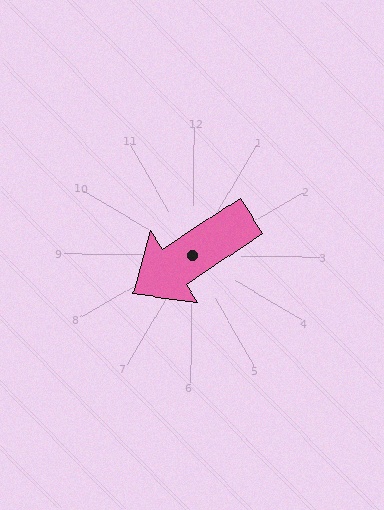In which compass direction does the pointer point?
Southwest.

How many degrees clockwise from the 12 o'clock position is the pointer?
Approximately 236 degrees.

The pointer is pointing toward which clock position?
Roughly 8 o'clock.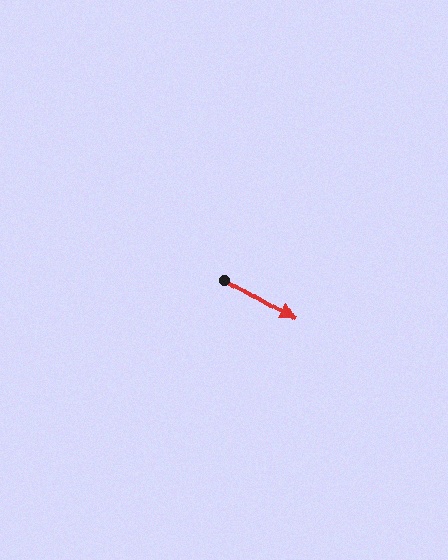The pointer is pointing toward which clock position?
Roughly 4 o'clock.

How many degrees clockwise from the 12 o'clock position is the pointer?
Approximately 121 degrees.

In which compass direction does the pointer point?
Southeast.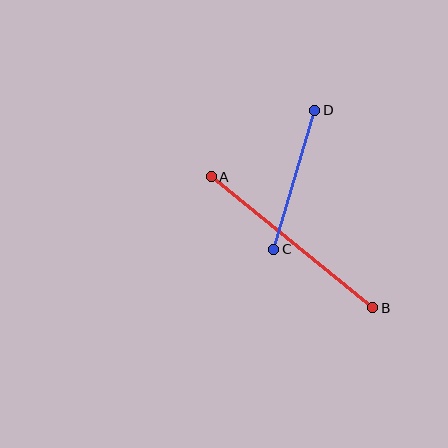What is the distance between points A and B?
The distance is approximately 208 pixels.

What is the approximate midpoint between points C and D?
The midpoint is at approximately (294, 180) pixels.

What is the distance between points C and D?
The distance is approximately 145 pixels.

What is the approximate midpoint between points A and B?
The midpoint is at approximately (292, 242) pixels.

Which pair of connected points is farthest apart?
Points A and B are farthest apart.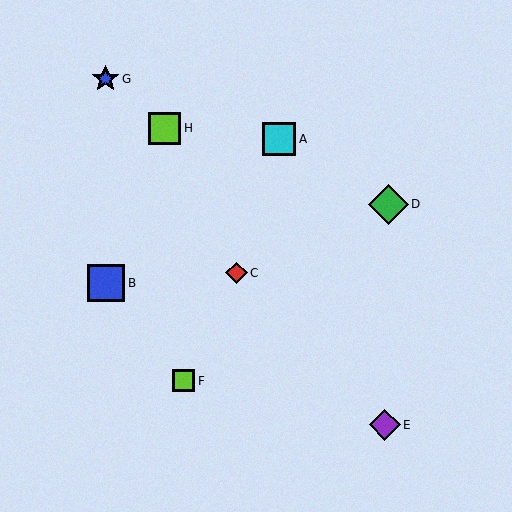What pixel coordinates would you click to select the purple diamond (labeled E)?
Click at (385, 425) to select the purple diamond E.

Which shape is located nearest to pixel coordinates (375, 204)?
The green diamond (labeled D) at (389, 204) is nearest to that location.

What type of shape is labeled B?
Shape B is a blue square.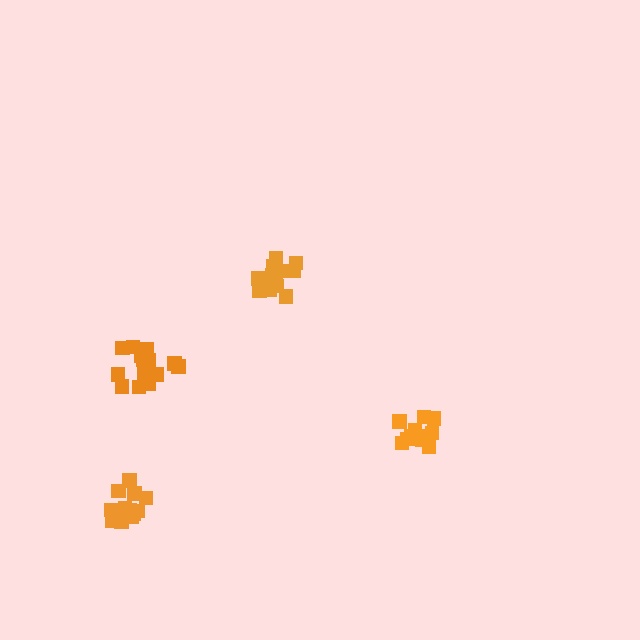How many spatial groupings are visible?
There are 4 spatial groupings.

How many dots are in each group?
Group 1: 14 dots, Group 2: 15 dots, Group 3: 16 dots, Group 4: 12 dots (57 total).